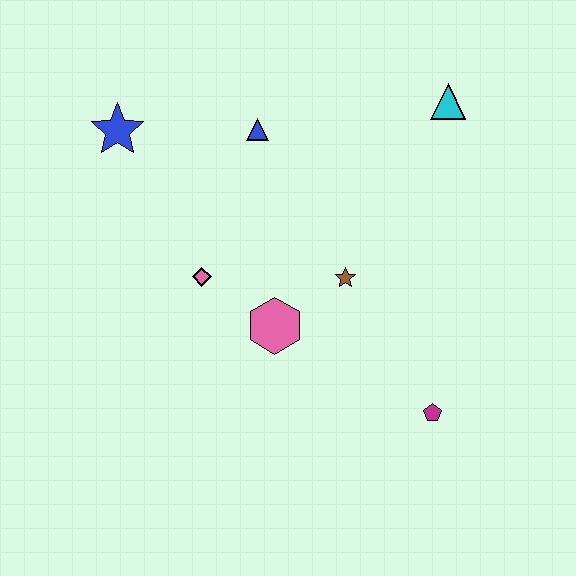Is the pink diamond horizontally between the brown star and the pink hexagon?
No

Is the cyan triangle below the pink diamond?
No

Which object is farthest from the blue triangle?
The magenta pentagon is farthest from the blue triangle.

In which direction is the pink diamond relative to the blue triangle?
The pink diamond is below the blue triangle.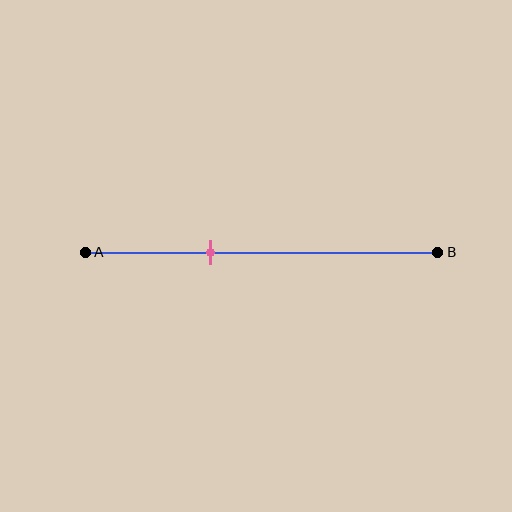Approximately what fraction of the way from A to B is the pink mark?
The pink mark is approximately 35% of the way from A to B.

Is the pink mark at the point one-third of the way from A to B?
Yes, the mark is approximately at the one-third point.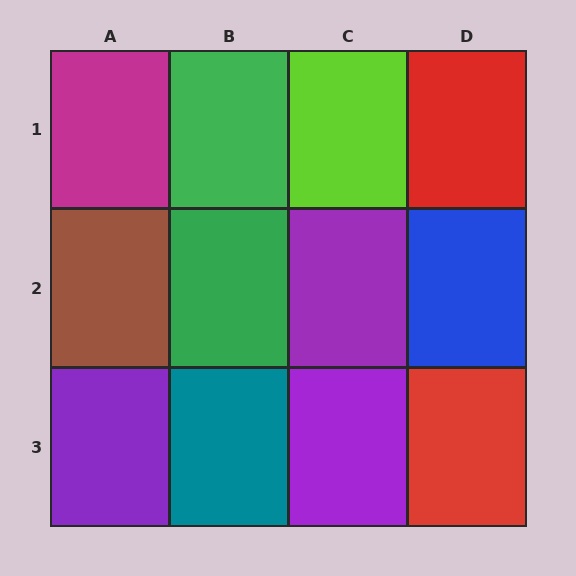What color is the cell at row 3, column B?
Teal.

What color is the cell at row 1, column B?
Green.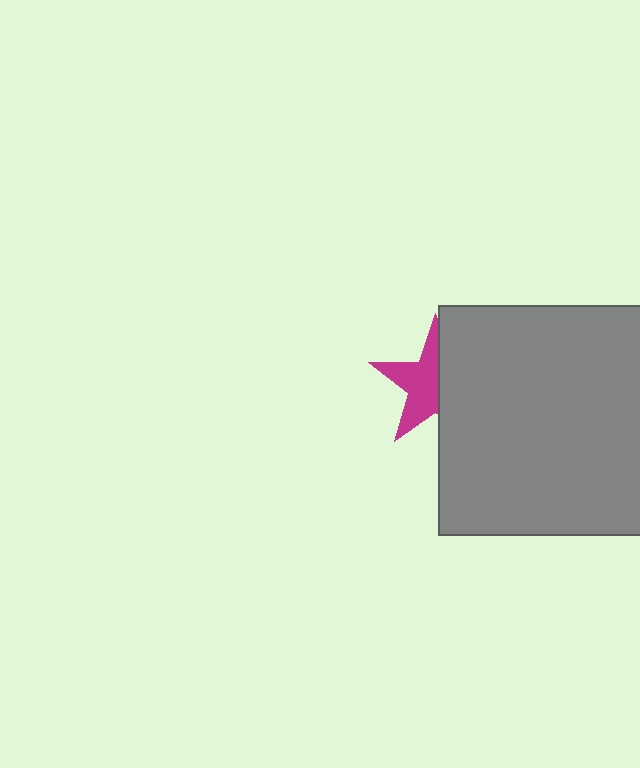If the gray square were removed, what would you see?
You would see the complete magenta star.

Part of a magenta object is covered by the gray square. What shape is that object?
It is a star.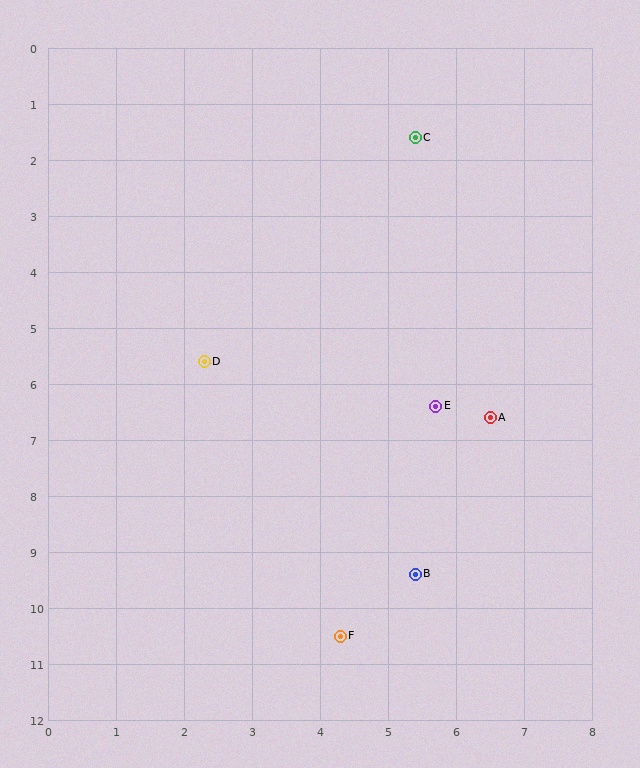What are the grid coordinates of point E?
Point E is at approximately (5.7, 6.4).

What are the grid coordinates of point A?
Point A is at approximately (6.5, 6.6).